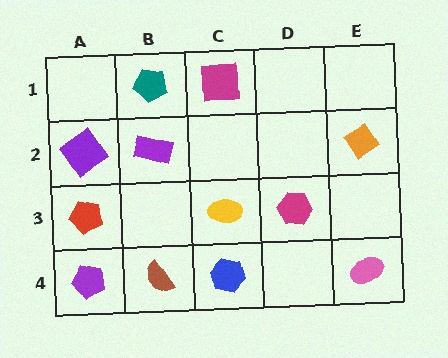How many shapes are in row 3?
3 shapes.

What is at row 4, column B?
A brown semicircle.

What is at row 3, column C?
A yellow ellipse.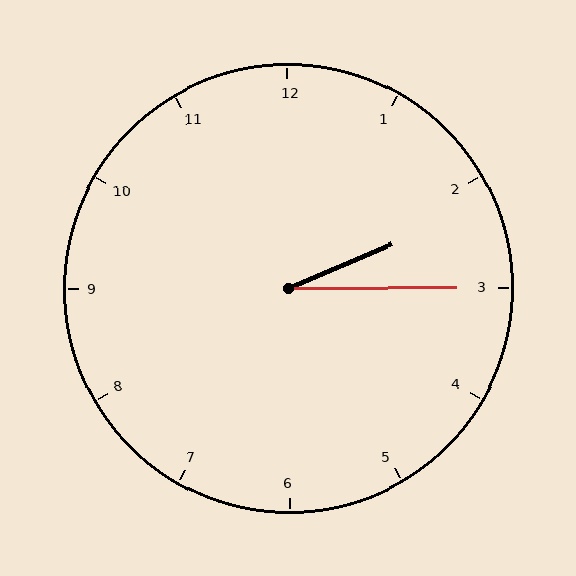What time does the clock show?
2:15.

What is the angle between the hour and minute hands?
Approximately 22 degrees.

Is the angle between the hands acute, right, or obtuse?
It is acute.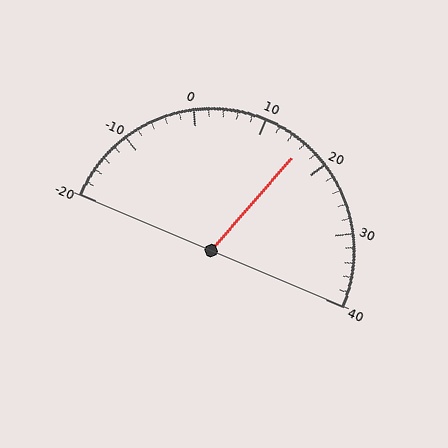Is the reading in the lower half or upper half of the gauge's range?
The reading is in the upper half of the range (-20 to 40).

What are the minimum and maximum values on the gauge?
The gauge ranges from -20 to 40.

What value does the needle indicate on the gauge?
The needle indicates approximately 16.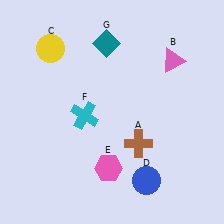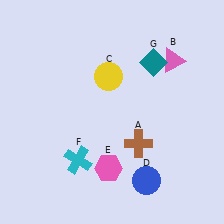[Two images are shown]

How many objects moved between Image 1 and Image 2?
3 objects moved between the two images.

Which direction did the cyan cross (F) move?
The cyan cross (F) moved down.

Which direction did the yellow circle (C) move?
The yellow circle (C) moved right.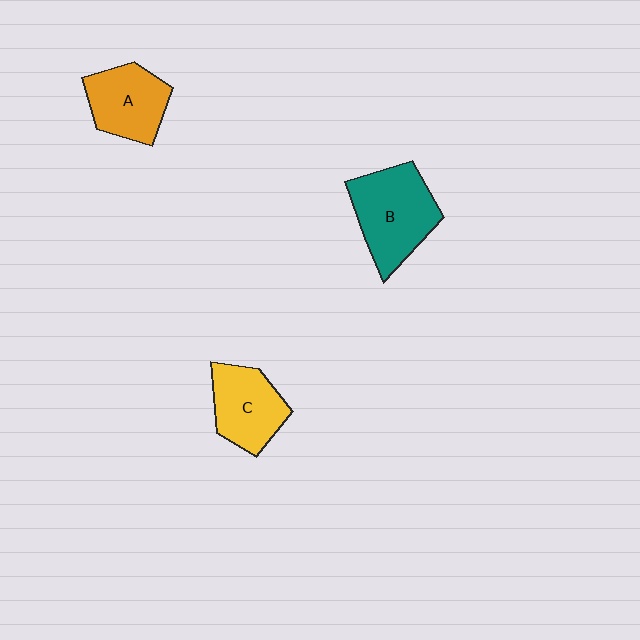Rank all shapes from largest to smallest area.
From largest to smallest: B (teal), A (orange), C (yellow).